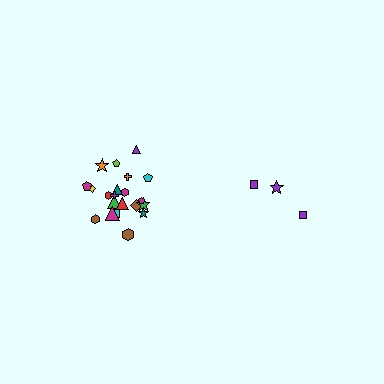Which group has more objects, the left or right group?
The left group.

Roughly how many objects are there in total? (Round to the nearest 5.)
Roughly 25 objects in total.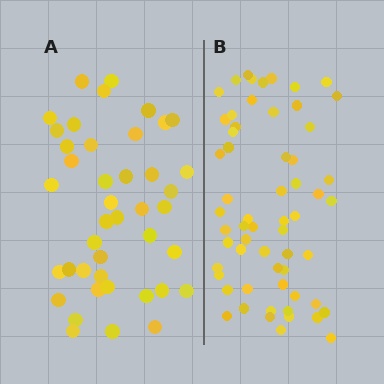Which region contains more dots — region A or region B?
Region B (the right region) has more dots.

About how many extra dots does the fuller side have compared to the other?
Region B has approximately 20 more dots than region A.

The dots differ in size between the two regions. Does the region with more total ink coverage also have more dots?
No. Region A has more total ink coverage because its dots are larger, but region B actually contains more individual dots. Total area can be misleading — the number of items is what matters here.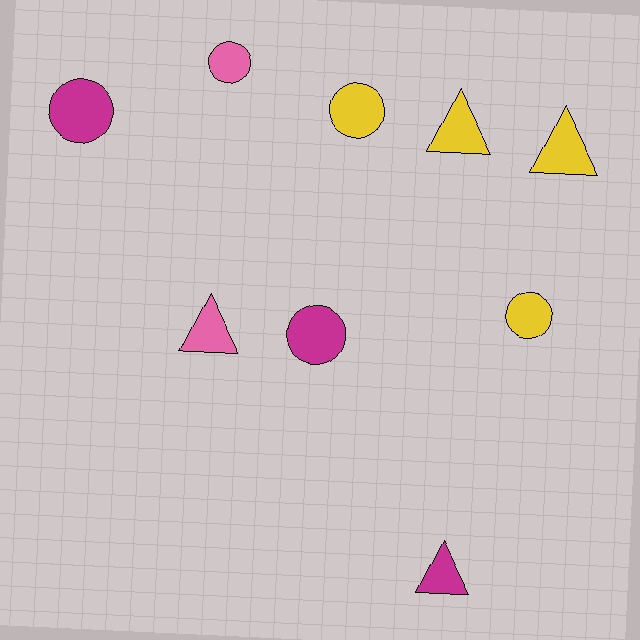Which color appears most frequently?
Yellow, with 4 objects.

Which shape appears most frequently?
Circle, with 5 objects.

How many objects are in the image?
There are 9 objects.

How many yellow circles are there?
There are 2 yellow circles.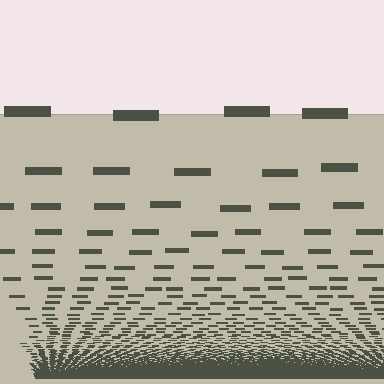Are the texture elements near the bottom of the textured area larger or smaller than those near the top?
Smaller. The gradient is inverted — elements near the bottom are smaller and denser.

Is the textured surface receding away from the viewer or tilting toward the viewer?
The surface appears to tilt toward the viewer. Texture elements get larger and sparser toward the top.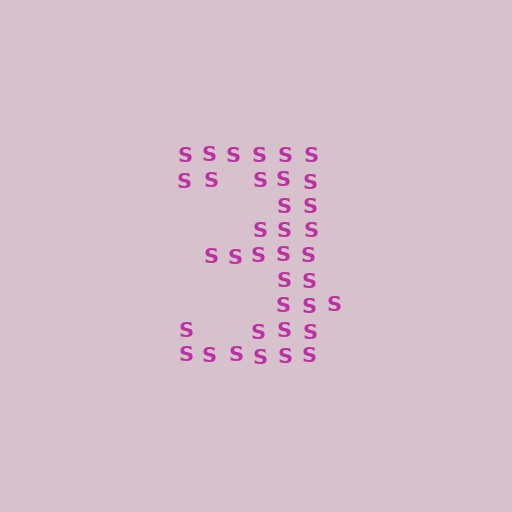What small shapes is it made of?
It is made of small letter S's.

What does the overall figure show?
The overall figure shows the digit 3.